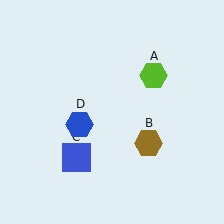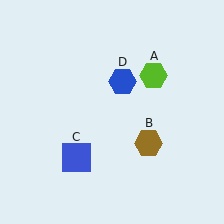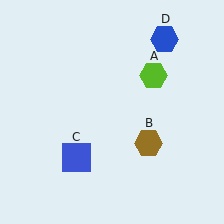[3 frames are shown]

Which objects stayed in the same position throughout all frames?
Lime hexagon (object A) and brown hexagon (object B) and blue square (object C) remained stationary.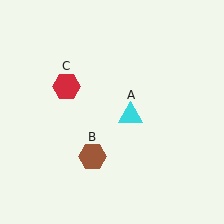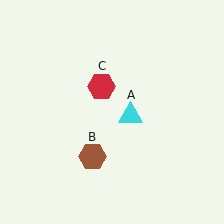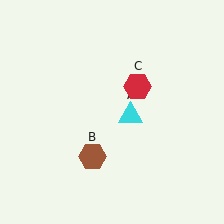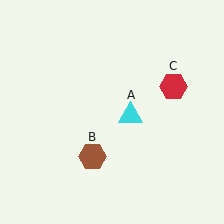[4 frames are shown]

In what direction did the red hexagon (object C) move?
The red hexagon (object C) moved right.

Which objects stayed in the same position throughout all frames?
Cyan triangle (object A) and brown hexagon (object B) remained stationary.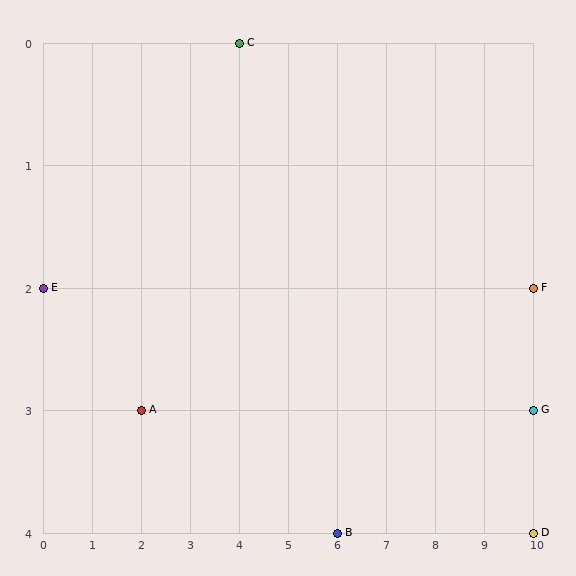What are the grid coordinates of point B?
Point B is at grid coordinates (6, 4).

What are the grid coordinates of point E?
Point E is at grid coordinates (0, 2).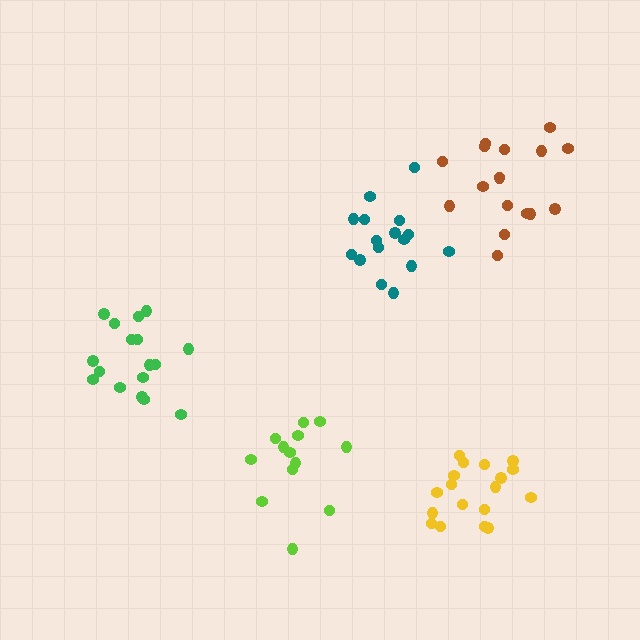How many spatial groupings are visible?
There are 5 spatial groupings.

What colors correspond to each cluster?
The clusters are colored: lime, brown, green, teal, yellow.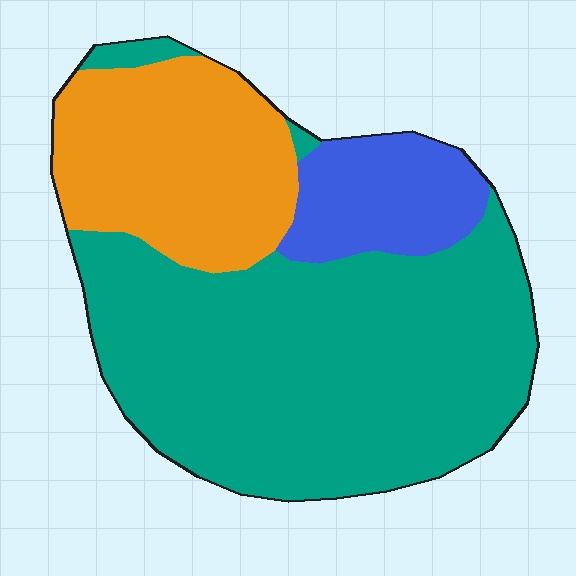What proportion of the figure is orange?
Orange covers roughly 25% of the figure.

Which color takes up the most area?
Teal, at roughly 60%.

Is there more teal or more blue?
Teal.